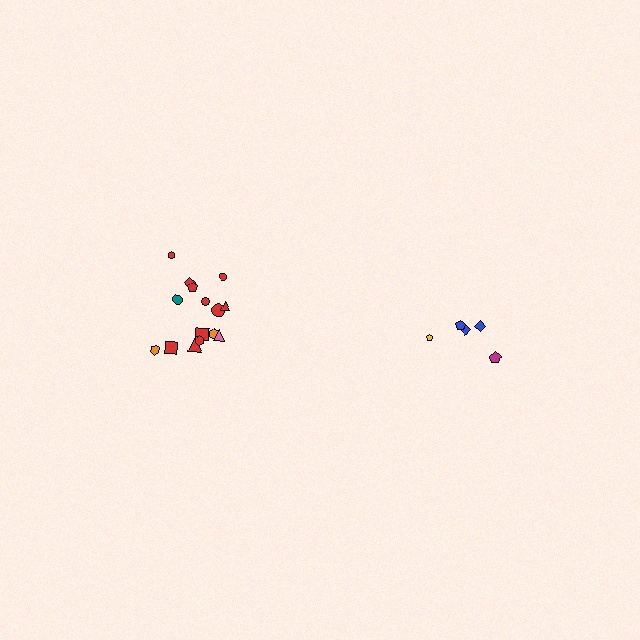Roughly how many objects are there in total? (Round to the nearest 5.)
Roughly 20 objects in total.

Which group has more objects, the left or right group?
The left group.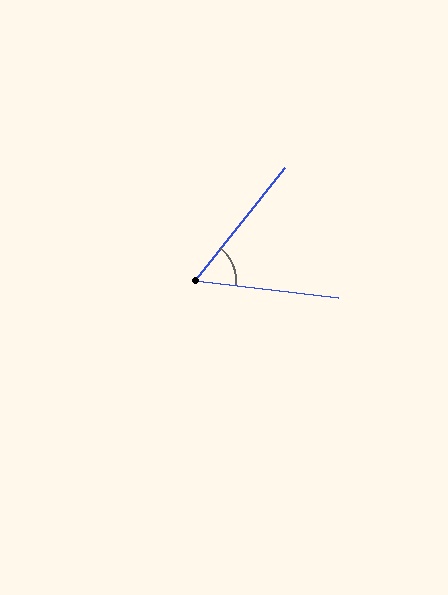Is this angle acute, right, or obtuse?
It is acute.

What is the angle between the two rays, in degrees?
Approximately 58 degrees.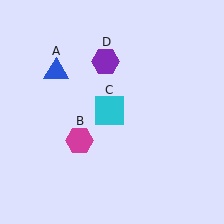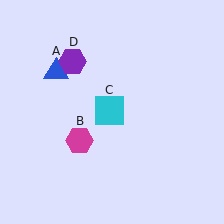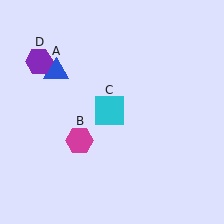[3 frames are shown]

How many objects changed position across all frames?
1 object changed position: purple hexagon (object D).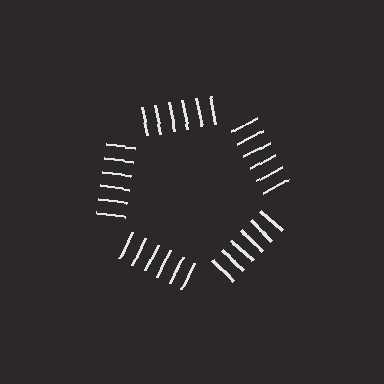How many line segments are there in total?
30 — 6 along each of the 5 edges.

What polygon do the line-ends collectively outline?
An illusory pentagon — the line segments terminate on its edges but no continuous stroke is drawn.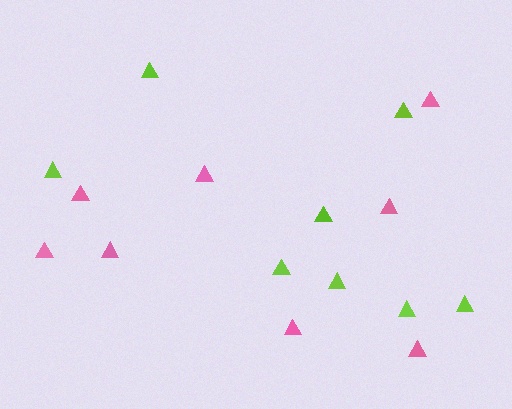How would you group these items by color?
There are 2 groups: one group of lime triangles (8) and one group of pink triangles (8).